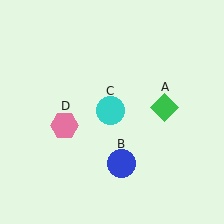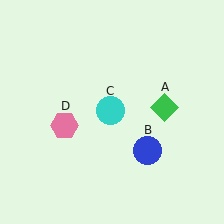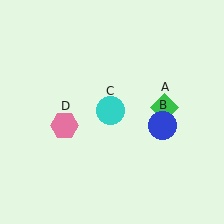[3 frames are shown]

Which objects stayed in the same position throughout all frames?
Green diamond (object A) and cyan circle (object C) and pink hexagon (object D) remained stationary.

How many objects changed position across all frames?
1 object changed position: blue circle (object B).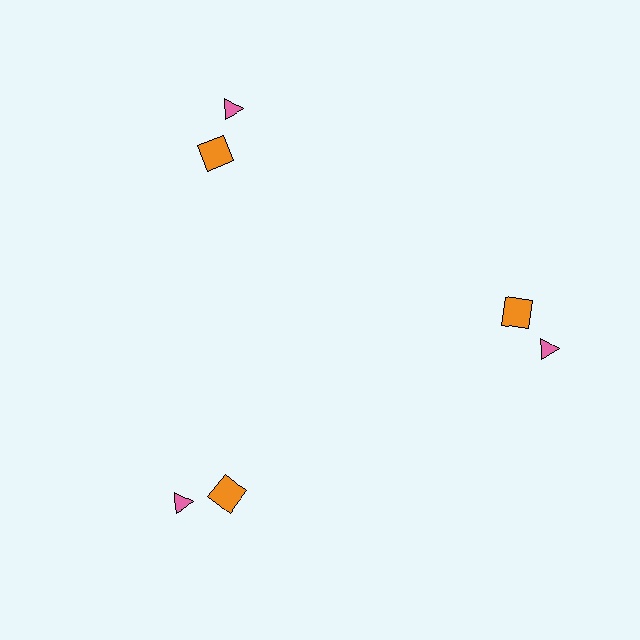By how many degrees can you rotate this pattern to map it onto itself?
The pattern maps onto itself every 120 degrees of rotation.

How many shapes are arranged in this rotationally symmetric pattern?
There are 6 shapes, arranged in 3 groups of 2.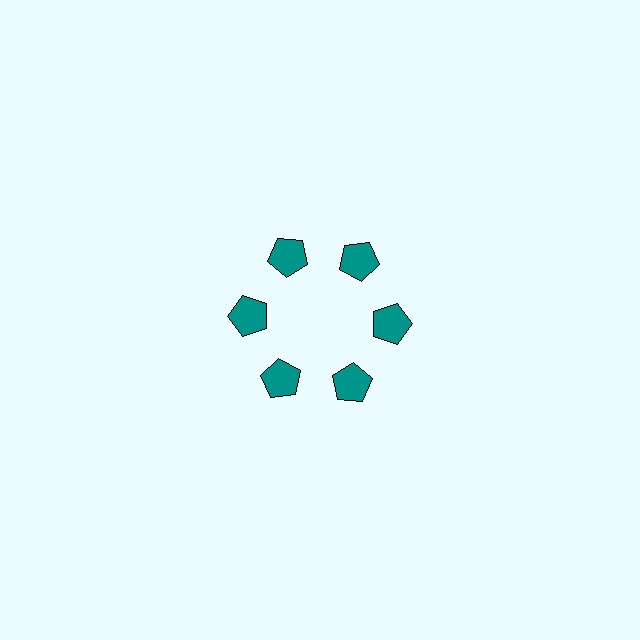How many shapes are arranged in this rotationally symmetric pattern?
There are 6 shapes, arranged in 6 groups of 1.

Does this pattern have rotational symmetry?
Yes, this pattern has 6-fold rotational symmetry. It looks the same after rotating 60 degrees around the center.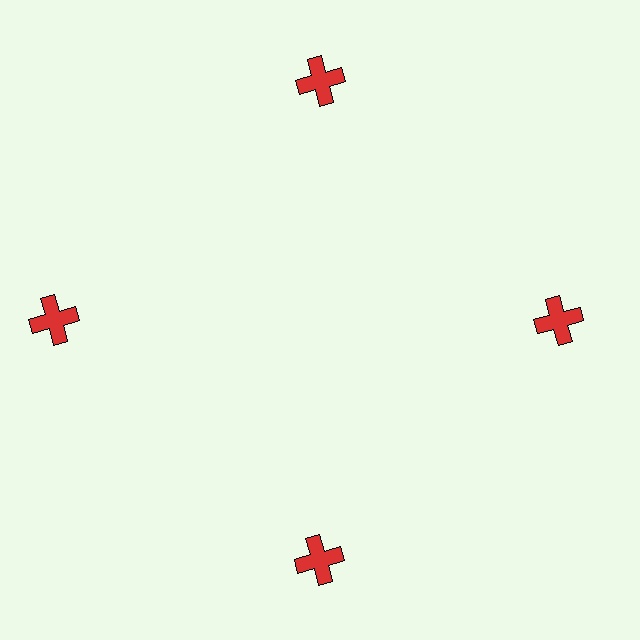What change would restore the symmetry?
The symmetry would be restored by moving it inward, back onto the ring so that all 4 crosses sit at equal angles and equal distance from the center.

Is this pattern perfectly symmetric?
No. The 4 red crosses are arranged in a ring, but one element near the 9 o'clock position is pushed outward from the center, breaking the 4-fold rotational symmetry.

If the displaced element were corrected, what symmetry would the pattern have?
It would have 4-fold rotational symmetry — the pattern would map onto itself every 90 degrees.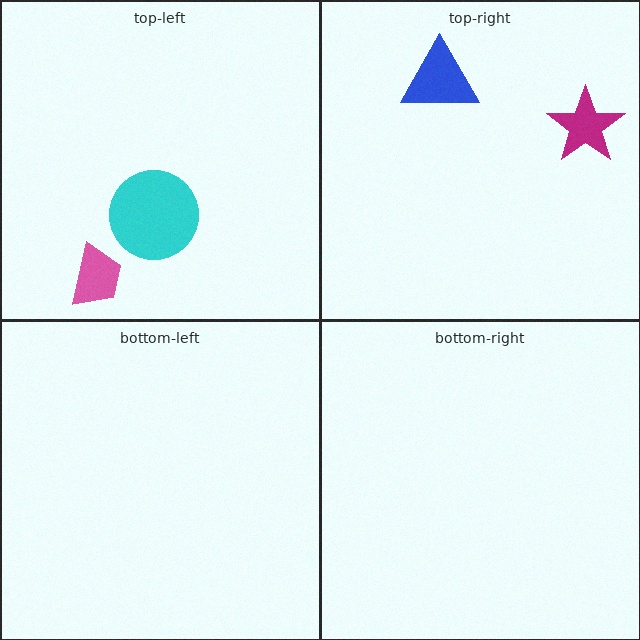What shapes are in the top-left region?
The cyan circle, the pink trapezoid.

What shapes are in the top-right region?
The magenta star, the blue triangle.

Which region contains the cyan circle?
The top-left region.